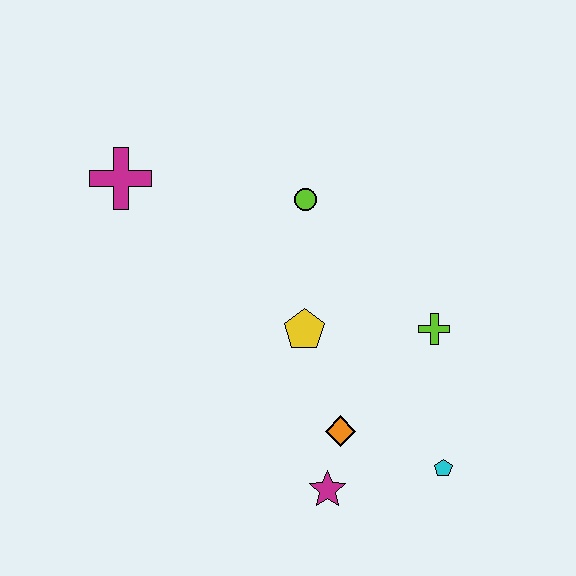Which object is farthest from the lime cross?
The magenta cross is farthest from the lime cross.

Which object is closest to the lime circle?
The yellow pentagon is closest to the lime circle.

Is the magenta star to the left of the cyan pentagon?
Yes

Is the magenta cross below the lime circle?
No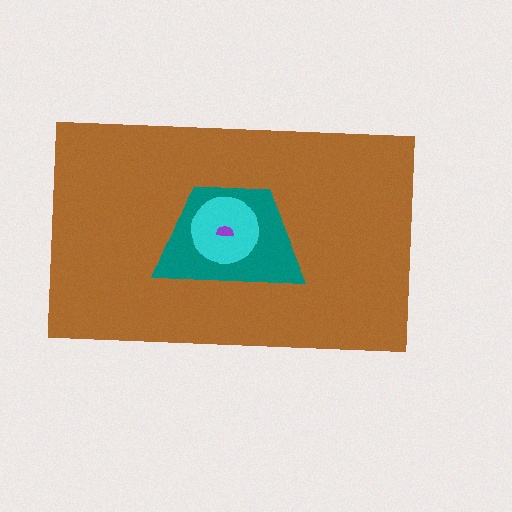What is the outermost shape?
The brown rectangle.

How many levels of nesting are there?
4.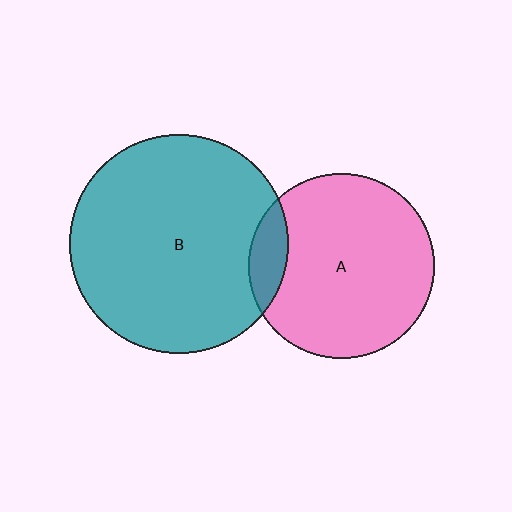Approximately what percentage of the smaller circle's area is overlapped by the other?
Approximately 10%.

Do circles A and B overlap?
Yes.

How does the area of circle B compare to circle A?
Approximately 1.4 times.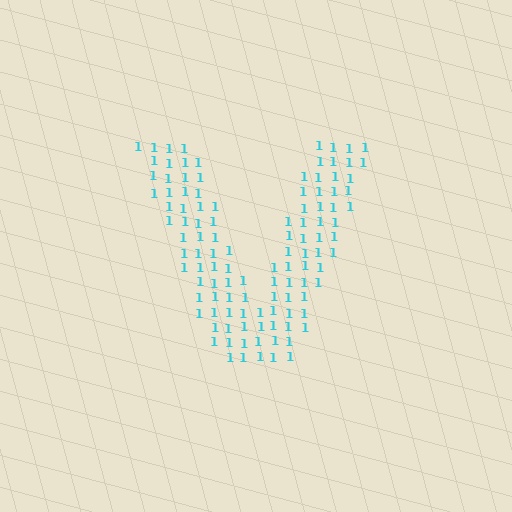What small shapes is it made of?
It is made of small digit 1's.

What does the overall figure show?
The overall figure shows the letter V.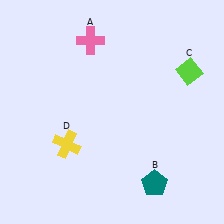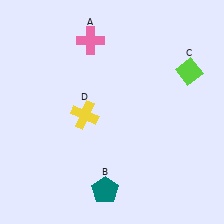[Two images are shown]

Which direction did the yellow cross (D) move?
The yellow cross (D) moved up.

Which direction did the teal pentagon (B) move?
The teal pentagon (B) moved left.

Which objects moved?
The objects that moved are: the teal pentagon (B), the yellow cross (D).